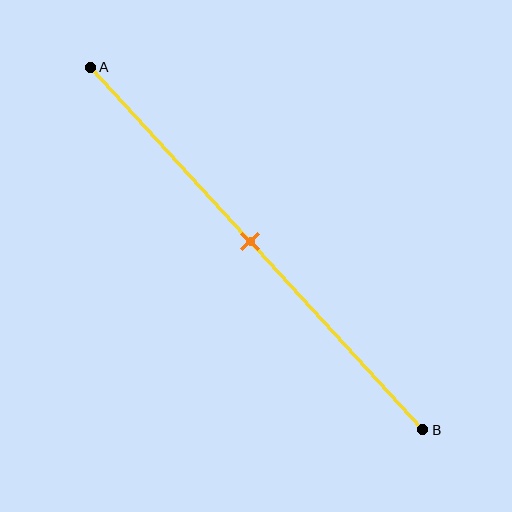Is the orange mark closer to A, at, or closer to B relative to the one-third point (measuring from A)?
The orange mark is closer to point B than the one-third point of segment AB.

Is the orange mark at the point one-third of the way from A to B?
No, the mark is at about 50% from A, not at the 33% one-third point.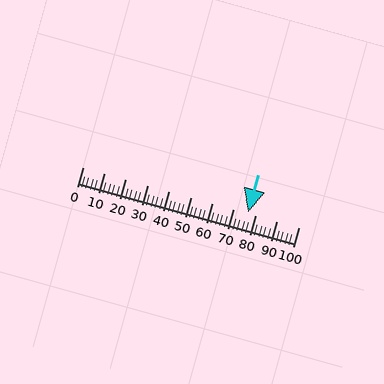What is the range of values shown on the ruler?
The ruler shows values from 0 to 100.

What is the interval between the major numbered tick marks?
The major tick marks are spaced 10 units apart.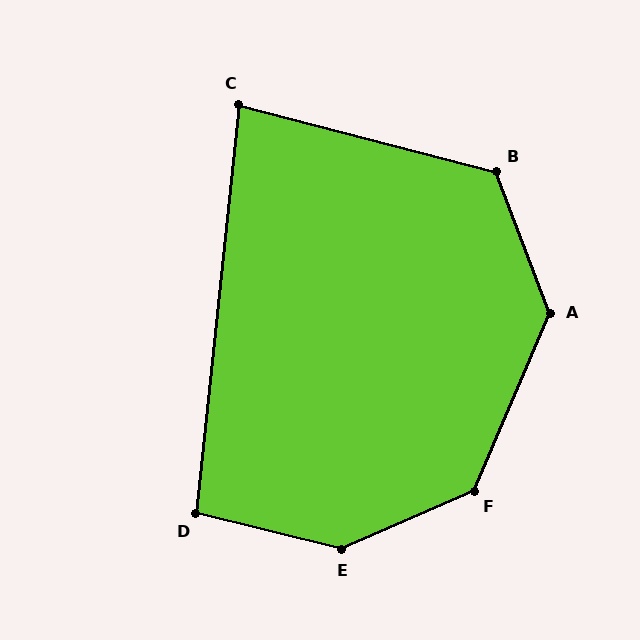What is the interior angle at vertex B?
Approximately 125 degrees (obtuse).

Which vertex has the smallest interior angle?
C, at approximately 81 degrees.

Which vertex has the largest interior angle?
E, at approximately 143 degrees.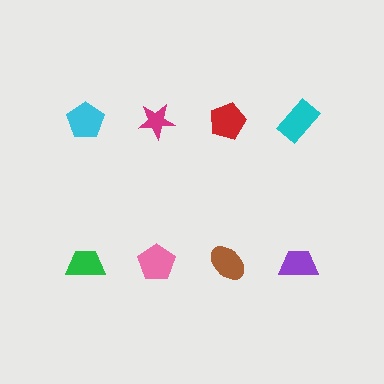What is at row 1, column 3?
A red pentagon.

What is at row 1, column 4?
A cyan rectangle.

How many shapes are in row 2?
4 shapes.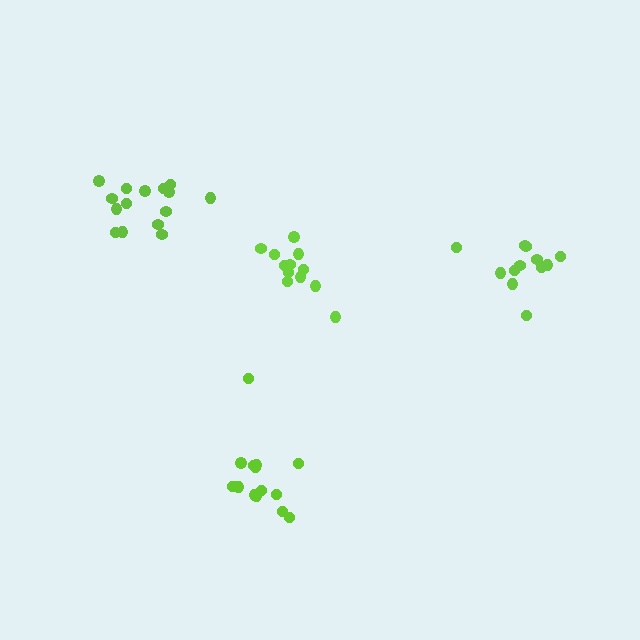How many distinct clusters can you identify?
There are 4 distinct clusters.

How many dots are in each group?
Group 1: 15 dots, Group 2: 12 dots, Group 3: 12 dots, Group 4: 15 dots (54 total).